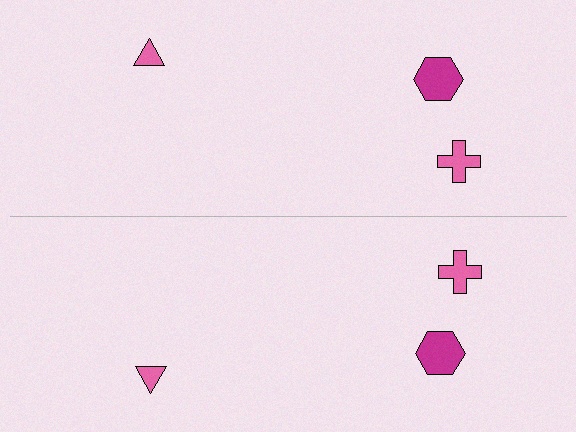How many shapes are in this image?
There are 6 shapes in this image.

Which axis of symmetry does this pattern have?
The pattern has a horizontal axis of symmetry running through the center of the image.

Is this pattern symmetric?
Yes, this pattern has bilateral (reflection) symmetry.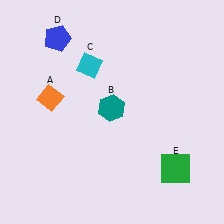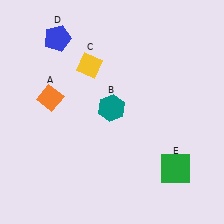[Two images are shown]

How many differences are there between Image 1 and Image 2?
There is 1 difference between the two images.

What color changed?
The diamond (C) changed from cyan in Image 1 to yellow in Image 2.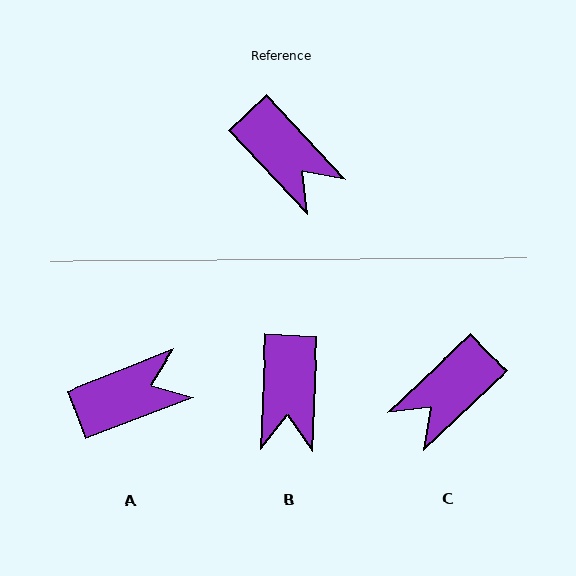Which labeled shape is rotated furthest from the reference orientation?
C, about 90 degrees away.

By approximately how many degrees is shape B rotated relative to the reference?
Approximately 45 degrees clockwise.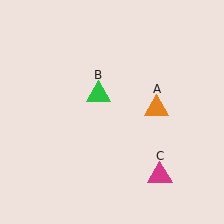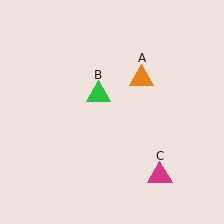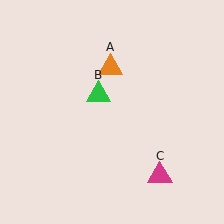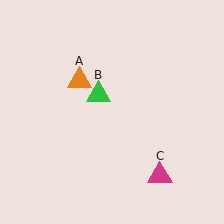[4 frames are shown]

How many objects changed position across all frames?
1 object changed position: orange triangle (object A).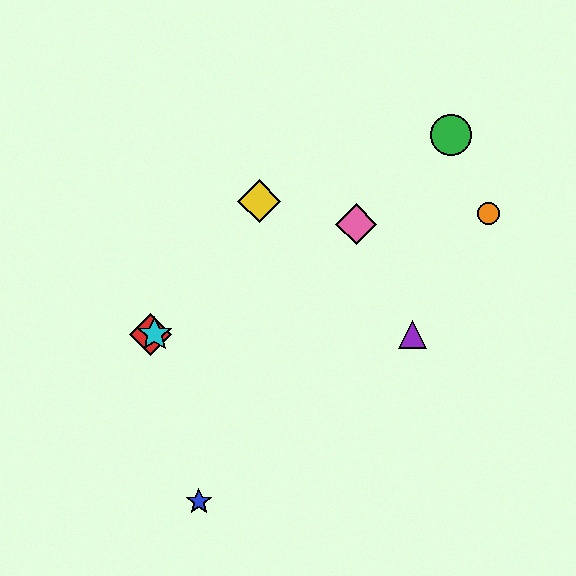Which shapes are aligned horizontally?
The red diamond, the purple triangle, the cyan star are aligned horizontally.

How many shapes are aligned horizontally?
3 shapes (the red diamond, the purple triangle, the cyan star) are aligned horizontally.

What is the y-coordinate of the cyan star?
The cyan star is at y≈334.